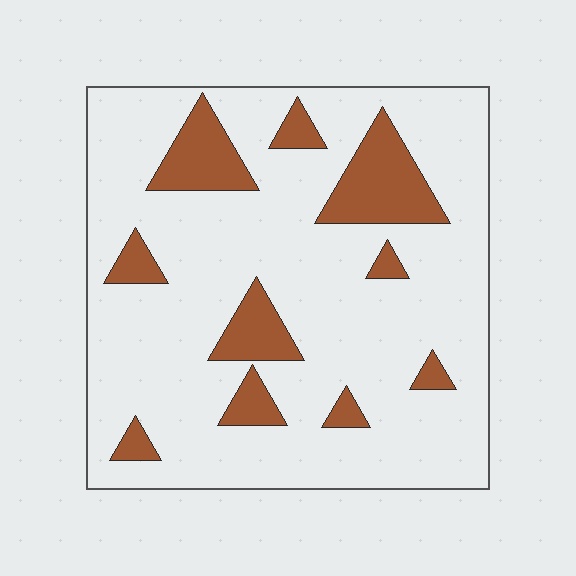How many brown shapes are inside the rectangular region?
10.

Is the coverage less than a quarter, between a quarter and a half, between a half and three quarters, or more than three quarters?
Less than a quarter.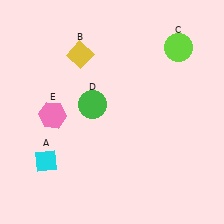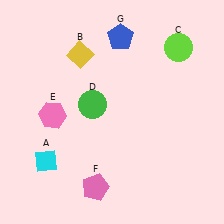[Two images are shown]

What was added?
A pink pentagon (F), a blue pentagon (G) were added in Image 2.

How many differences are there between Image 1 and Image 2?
There are 2 differences between the two images.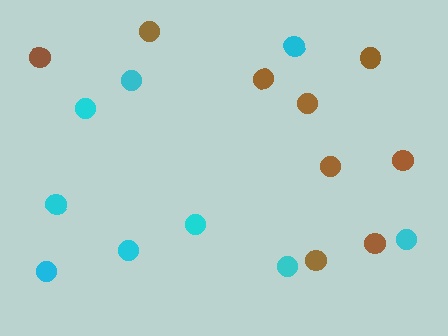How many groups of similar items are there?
There are 2 groups: one group of cyan circles (9) and one group of brown circles (9).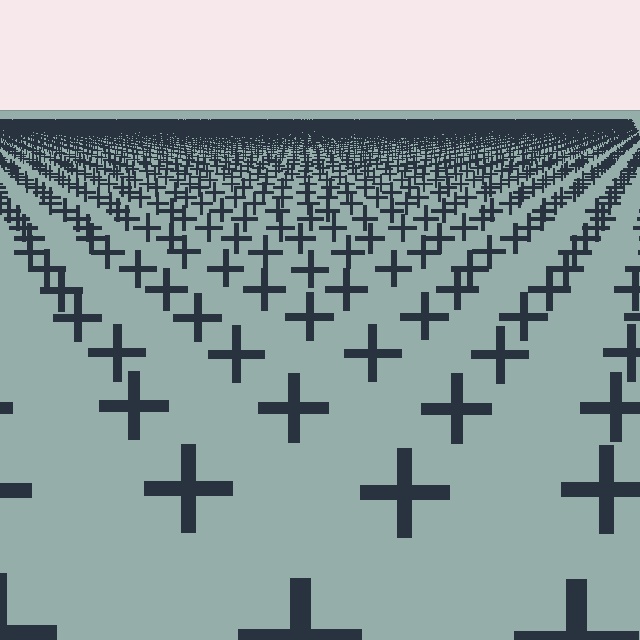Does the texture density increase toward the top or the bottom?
Density increases toward the top.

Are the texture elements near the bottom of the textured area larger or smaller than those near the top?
Larger. Near the bottom, elements are closer to the viewer and appear at a bigger on-screen size.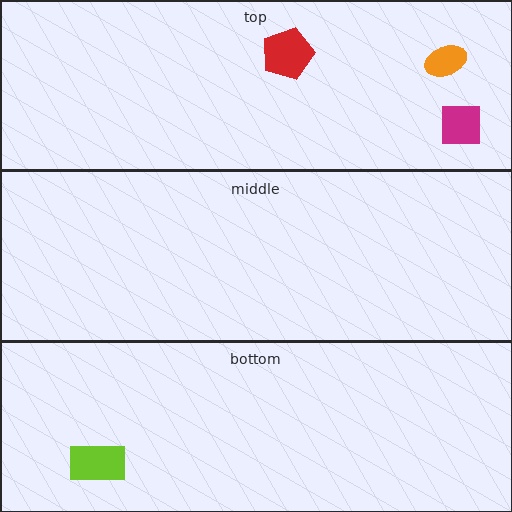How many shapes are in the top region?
3.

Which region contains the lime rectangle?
The bottom region.